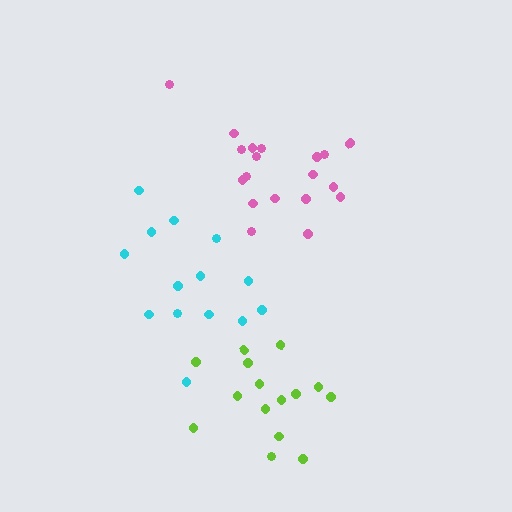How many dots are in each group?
Group 1: 15 dots, Group 2: 14 dots, Group 3: 19 dots (48 total).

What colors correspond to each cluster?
The clusters are colored: lime, cyan, pink.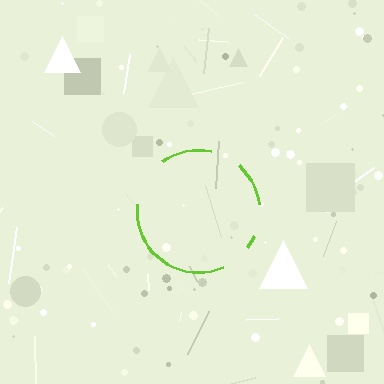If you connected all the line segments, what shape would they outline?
They would outline a circle.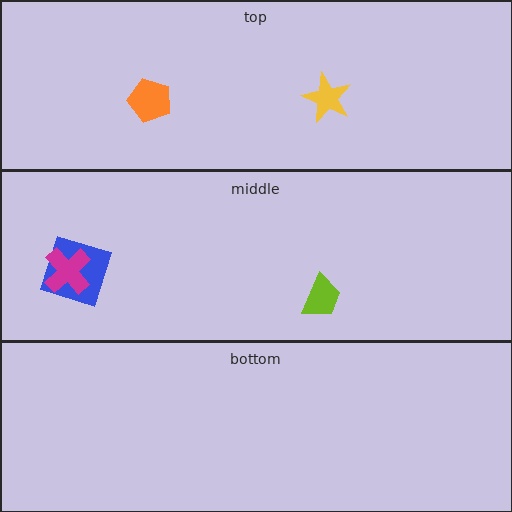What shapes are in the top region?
The orange pentagon, the yellow star.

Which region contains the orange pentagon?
The top region.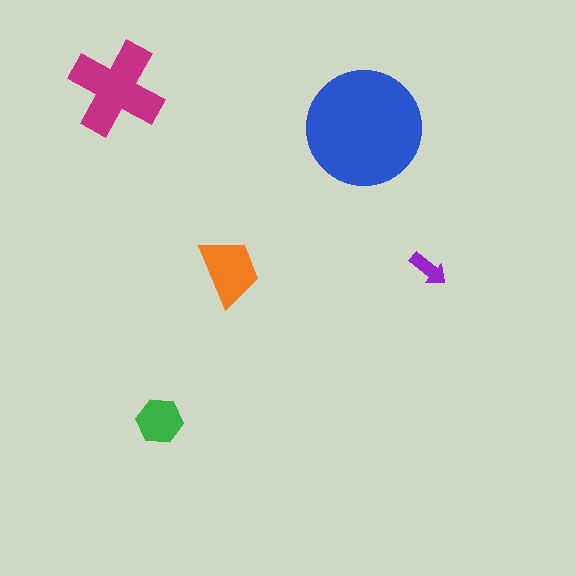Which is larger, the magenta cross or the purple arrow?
The magenta cross.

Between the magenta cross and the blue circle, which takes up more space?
The blue circle.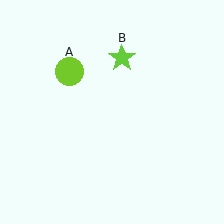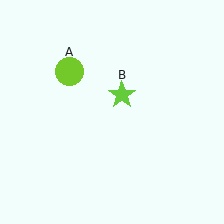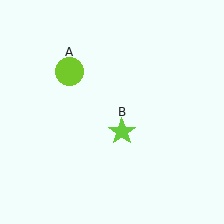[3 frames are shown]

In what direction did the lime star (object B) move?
The lime star (object B) moved down.